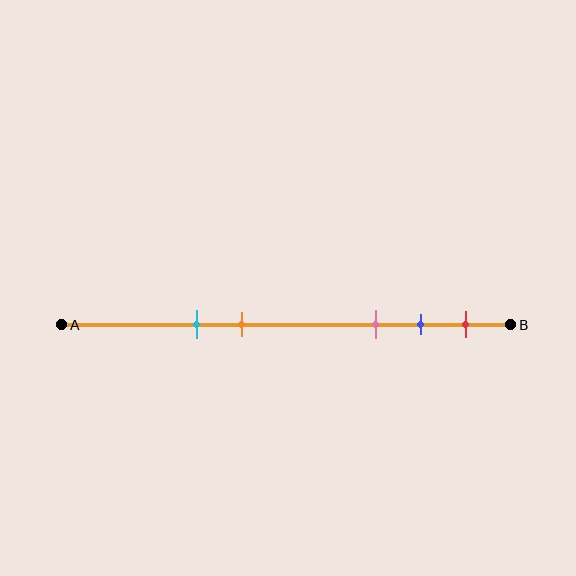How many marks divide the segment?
There are 5 marks dividing the segment.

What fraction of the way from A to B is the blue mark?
The blue mark is approximately 80% (0.8) of the way from A to B.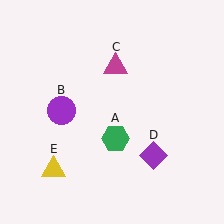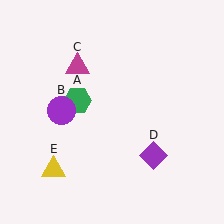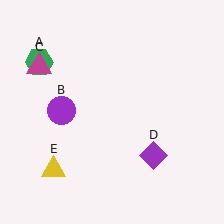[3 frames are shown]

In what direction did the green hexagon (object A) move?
The green hexagon (object A) moved up and to the left.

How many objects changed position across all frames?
2 objects changed position: green hexagon (object A), magenta triangle (object C).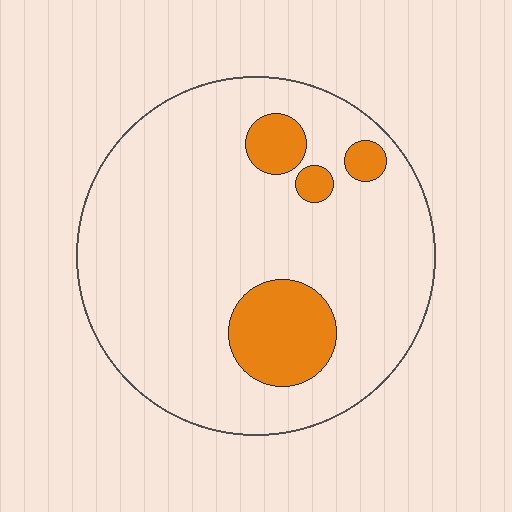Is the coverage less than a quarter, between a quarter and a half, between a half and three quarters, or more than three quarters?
Less than a quarter.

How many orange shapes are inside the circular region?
4.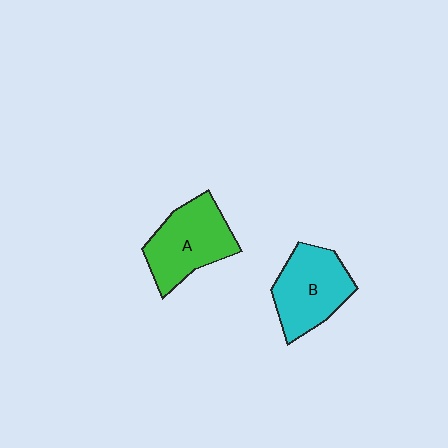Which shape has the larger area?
Shape A (green).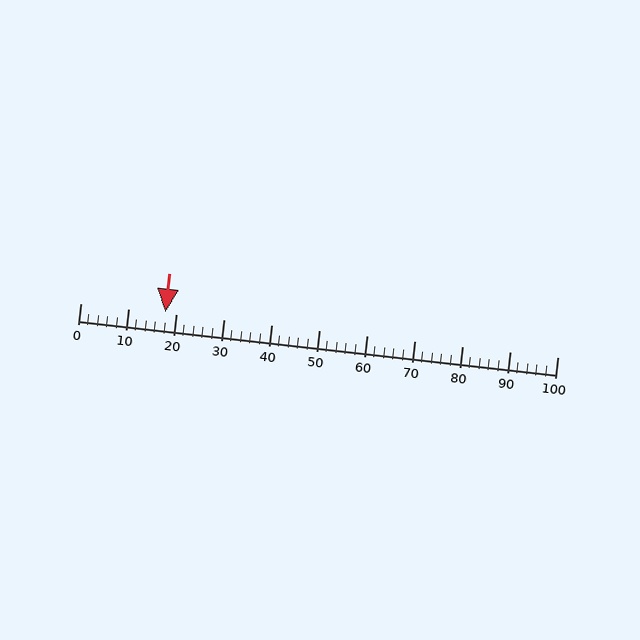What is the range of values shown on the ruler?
The ruler shows values from 0 to 100.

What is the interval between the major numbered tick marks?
The major tick marks are spaced 10 units apart.